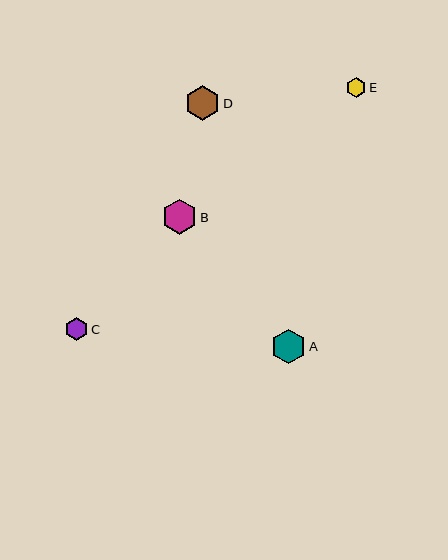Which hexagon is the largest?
Hexagon B is the largest with a size of approximately 35 pixels.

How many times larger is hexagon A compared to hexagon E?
Hexagon A is approximately 1.7 times the size of hexagon E.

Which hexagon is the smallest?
Hexagon E is the smallest with a size of approximately 21 pixels.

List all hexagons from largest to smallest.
From largest to smallest: B, D, A, C, E.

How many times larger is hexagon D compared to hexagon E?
Hexagon D is approximately 1.7 times the size of hexagon E.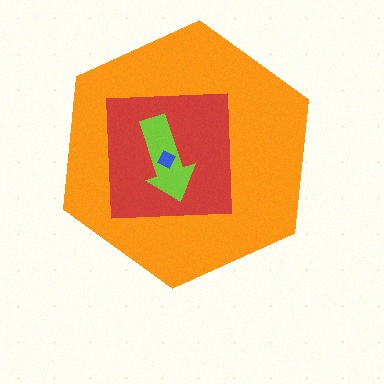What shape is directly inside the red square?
The lime arrow.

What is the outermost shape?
The orange hexagon.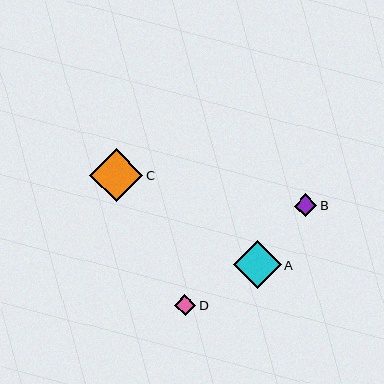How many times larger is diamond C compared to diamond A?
Diamond C is approximately 1.1 times the size of diamond A.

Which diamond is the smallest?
Diamond D is the smallest with a size of approximately 21 pixels.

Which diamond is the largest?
Diamond C is the largest with a size of approximately 53 pixels.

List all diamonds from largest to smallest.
From largest to smallest: C, A, B, D.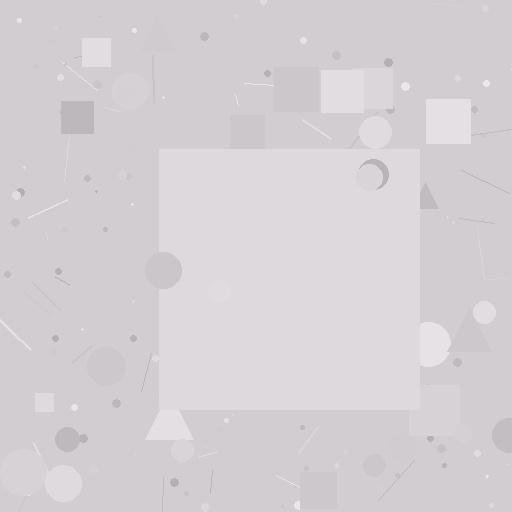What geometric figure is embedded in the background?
A square is embedded in the background.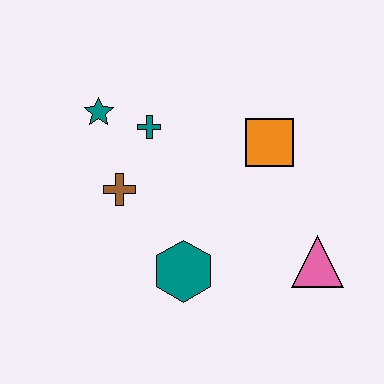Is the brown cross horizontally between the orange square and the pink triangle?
No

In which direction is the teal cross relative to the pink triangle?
The teal cross is to the left of the pink triangle.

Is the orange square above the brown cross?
Yes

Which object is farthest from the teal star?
The pink triangle is farthest from the teal star.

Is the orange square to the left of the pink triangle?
Yes